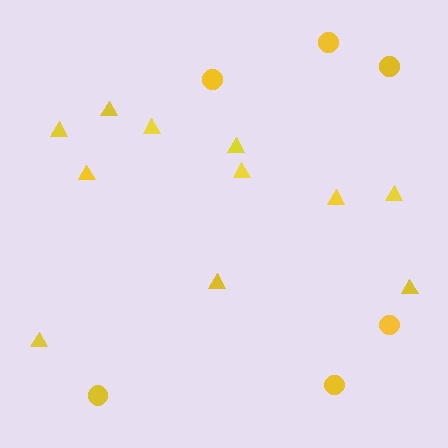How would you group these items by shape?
There are 2 groups: one group of circles (6) and one group of triangles (11).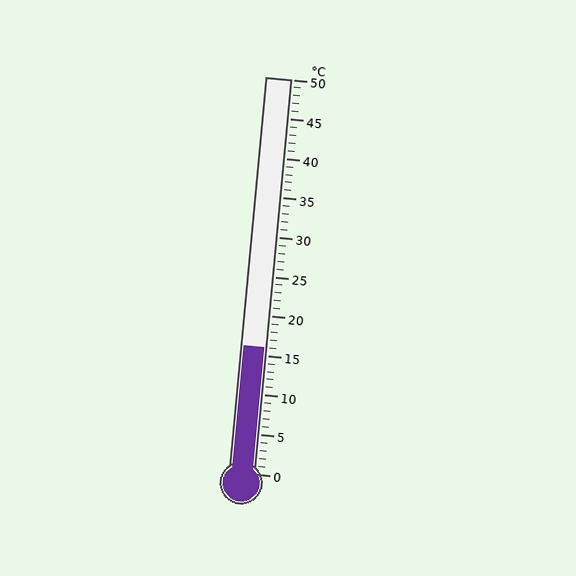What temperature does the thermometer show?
The thermometer shows approximately 16°C.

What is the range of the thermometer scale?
The thermometer scale ranges from 0°C to 50°C.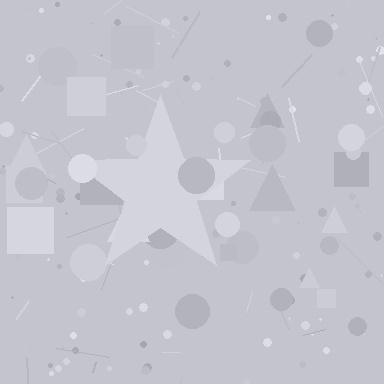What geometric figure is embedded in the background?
A star is embedded in the background.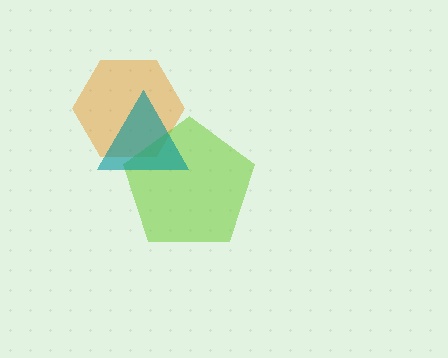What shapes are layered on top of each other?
The layered shapes are: an orange hexagon, a lime pentagon, a teal triangle.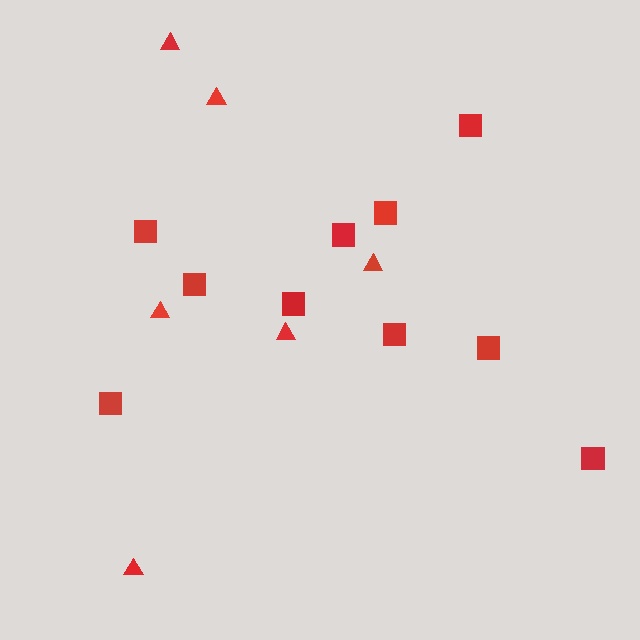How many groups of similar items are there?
There are 2 groups: one group of triangles (6) and one group of squares (10).